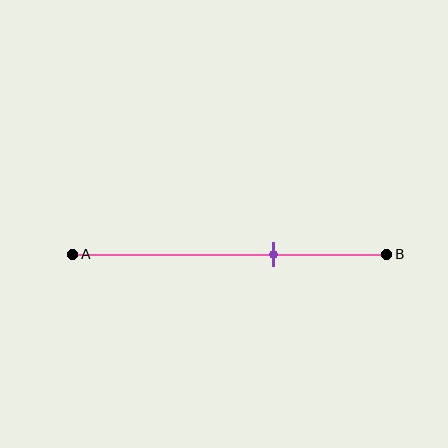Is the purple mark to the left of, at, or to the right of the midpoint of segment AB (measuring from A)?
The purple mark is to the right of the midpoint of segment AB.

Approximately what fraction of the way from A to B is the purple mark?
The purple mark is approximately 65% of the way from A to B.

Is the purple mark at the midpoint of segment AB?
No, the mark is at about 65% from A, not at the 50% midpoint.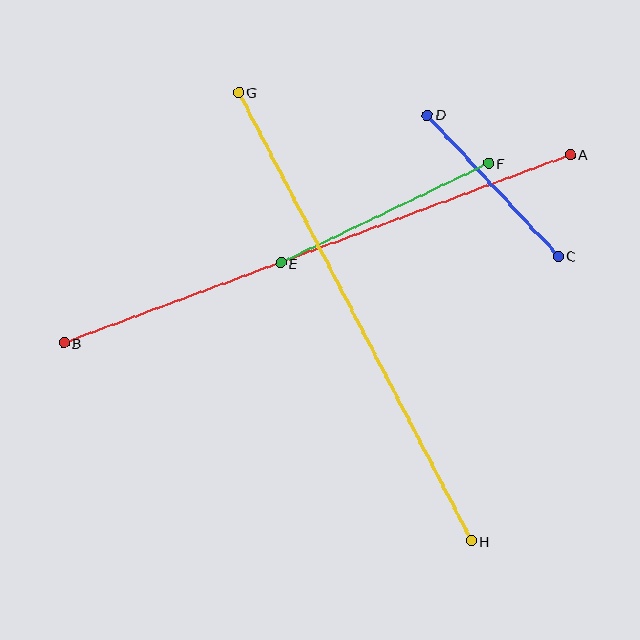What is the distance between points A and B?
The distance is approximately 540 pixels.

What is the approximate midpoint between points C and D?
The midpoint is at approximately (493, 186) pixels.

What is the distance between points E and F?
The distance is approximately 230 pixels.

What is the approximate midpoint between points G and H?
The midpoint is at approximately (355, 316) pixels.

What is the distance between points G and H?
The distance is approximately 505 pixels.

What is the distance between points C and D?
The distance is approximately 192 pixels.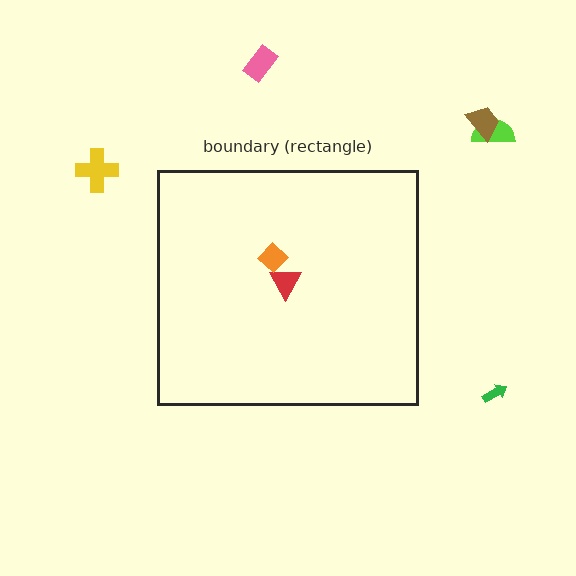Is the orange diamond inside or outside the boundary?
Inside.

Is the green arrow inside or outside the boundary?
Outside.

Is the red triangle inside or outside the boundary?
Inside.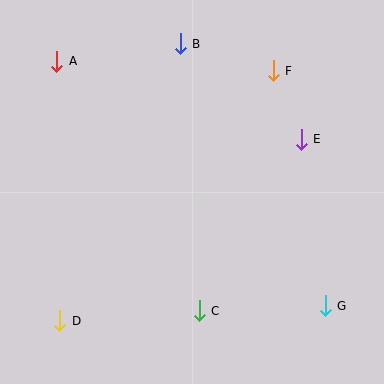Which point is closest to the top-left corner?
Point A is closest to the top-left corner.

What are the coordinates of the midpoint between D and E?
The midpoint between D and E is at (180, 230).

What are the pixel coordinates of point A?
Point A is at (57, 61).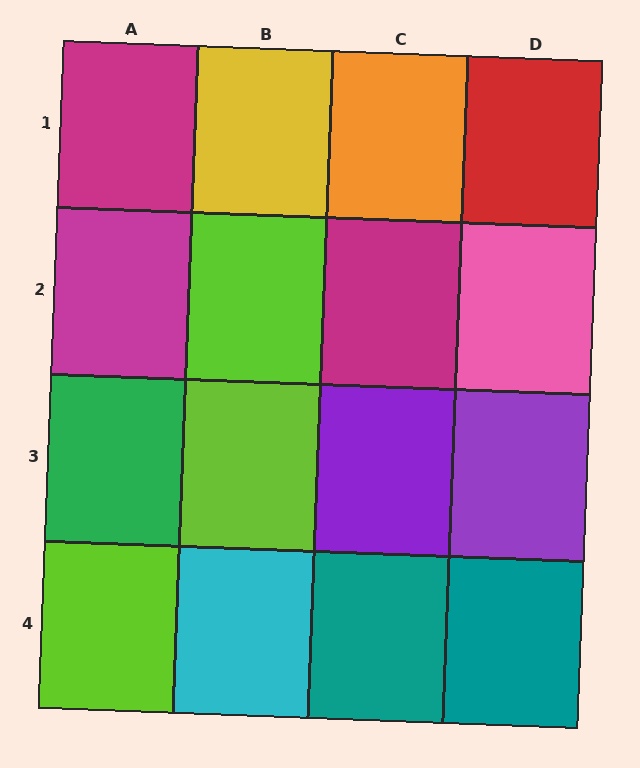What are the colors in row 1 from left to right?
Magenta, yellow, orange, red.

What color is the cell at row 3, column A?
Green.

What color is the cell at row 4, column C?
Teal.